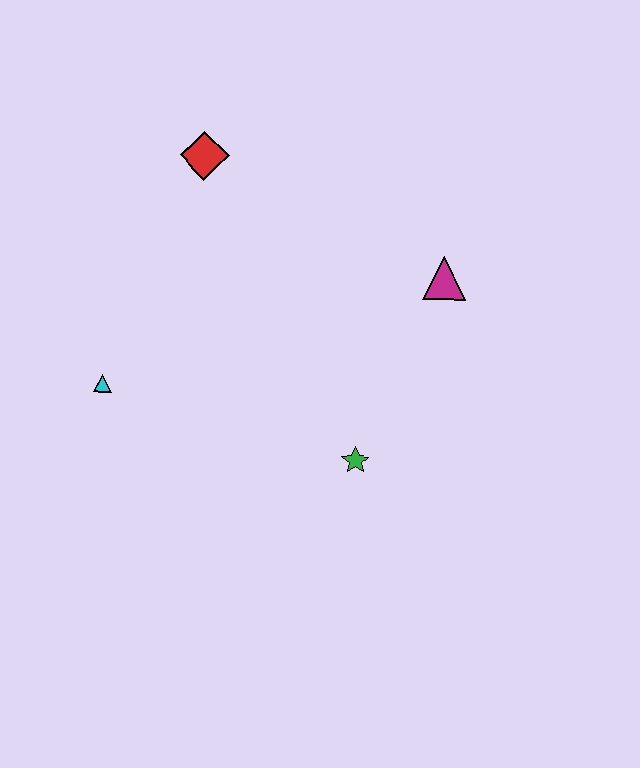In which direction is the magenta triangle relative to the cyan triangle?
The magenta triangle is to the right of the cyan triangle.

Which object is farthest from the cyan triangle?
The magenta triangle is farthest from the cyan triangle.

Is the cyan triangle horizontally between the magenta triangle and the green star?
No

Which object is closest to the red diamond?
The cyan triangle is closest to the red diamond.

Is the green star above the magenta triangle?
No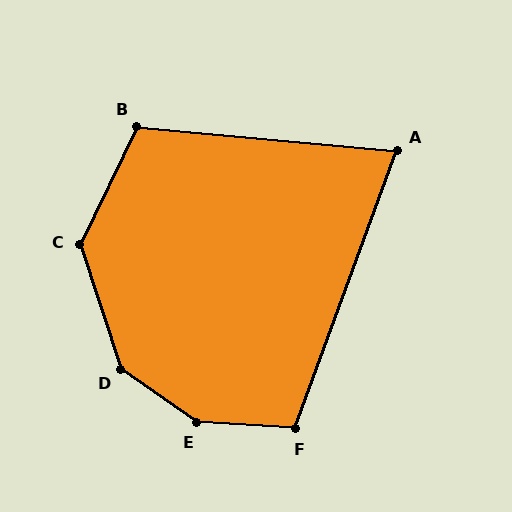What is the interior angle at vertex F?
Approximately 107 degrees (obtuse).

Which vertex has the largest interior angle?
E, at approximately 149 degrees.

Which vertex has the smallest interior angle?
A, at approximately 75 degrees.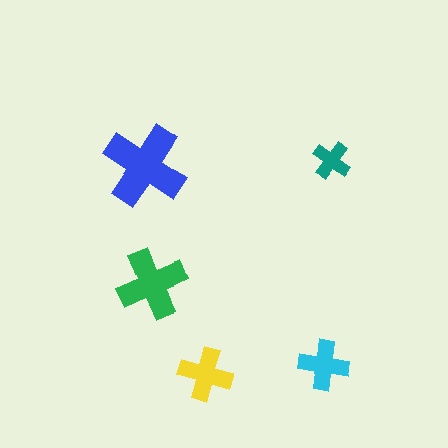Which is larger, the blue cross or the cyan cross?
The blue one.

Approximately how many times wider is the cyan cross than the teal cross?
About 1.5 times wider.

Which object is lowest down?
The yellow cross is bottommost.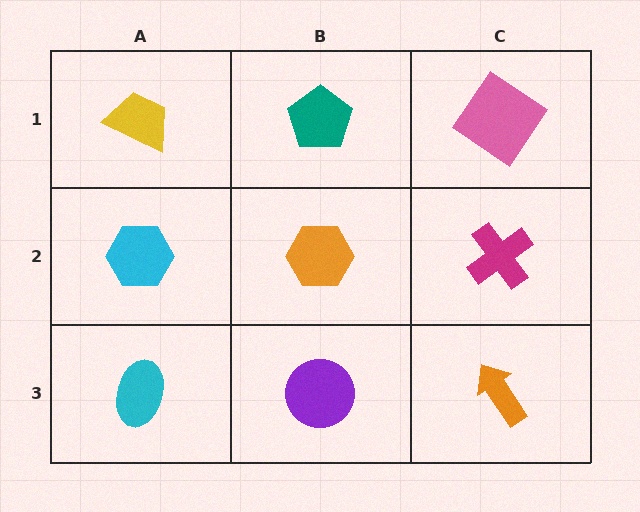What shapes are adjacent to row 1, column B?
An orange hexagon (row 2, column B), a yellow trapezoid (row 1, column A), a pink diamond (row 1, column C).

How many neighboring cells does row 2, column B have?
4.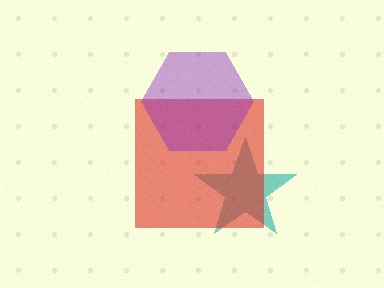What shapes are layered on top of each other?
The layered shapes are: a teal star, a red square, a purple hexagon.